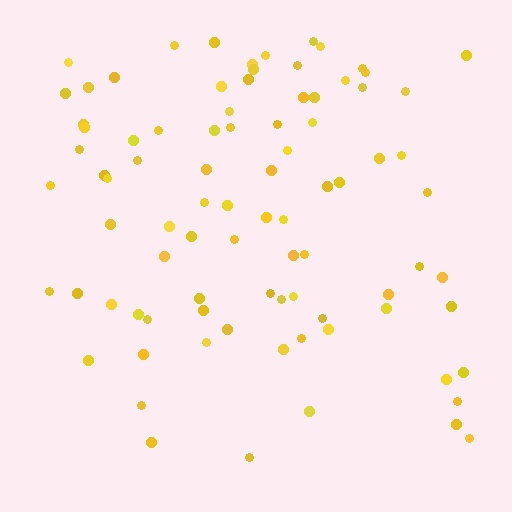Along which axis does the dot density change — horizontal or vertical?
Vertical.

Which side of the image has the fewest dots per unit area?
The bottom.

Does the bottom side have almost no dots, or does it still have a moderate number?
Still a moderate number, just noticeably fewer than the top.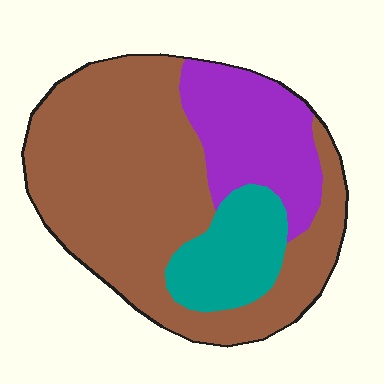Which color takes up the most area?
Brown, at roughly 65%.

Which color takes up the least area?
Teal, at roughly 15%.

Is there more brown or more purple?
Brown.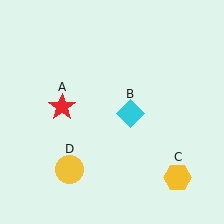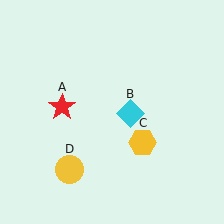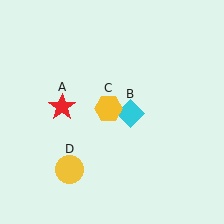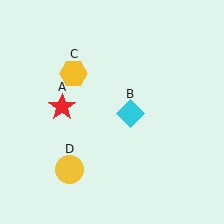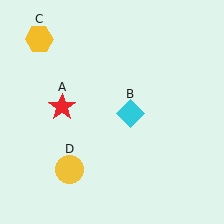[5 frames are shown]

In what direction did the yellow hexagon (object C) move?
The yellow hexagon (object C) moved up and to the left.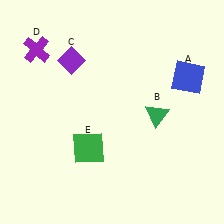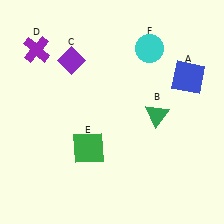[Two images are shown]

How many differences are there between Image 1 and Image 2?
There is 1 difference between the two images.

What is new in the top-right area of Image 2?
A cyan circle (F) was added in the top-right area of Image 2.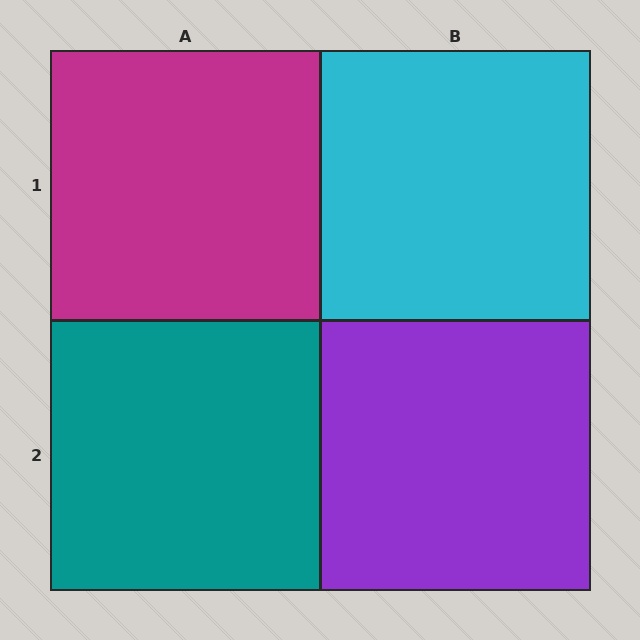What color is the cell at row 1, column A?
Magenta.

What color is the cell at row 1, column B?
Cyan.